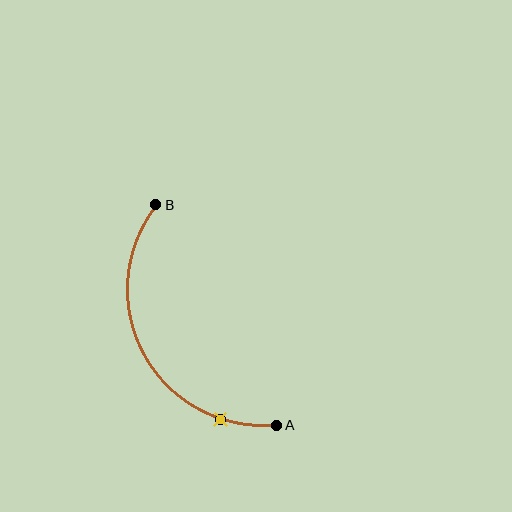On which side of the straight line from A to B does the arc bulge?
The arc bulges to the left of the straight line connecting A and B.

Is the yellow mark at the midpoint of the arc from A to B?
No. The yellow mark lies on the arc but is closer to endpoint A. The arc midpoint would be at the point on the curve equidistant along the arc from both A and B.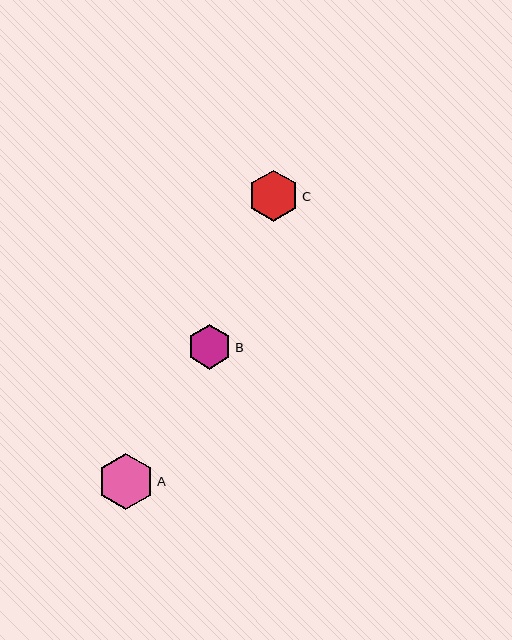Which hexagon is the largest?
Hexagon A is the largest with a size of approximately 57 pixels.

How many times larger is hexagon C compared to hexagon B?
Hexagon C is approximately 1.1 times the size of hexagon B.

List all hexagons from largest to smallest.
From largest to smallest: A, C, B.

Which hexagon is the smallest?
Hexagon B is the smallest with a size of approximately 45 pixels.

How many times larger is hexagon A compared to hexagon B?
Hexagon A is approximately 1.3 times the size of hexagon B.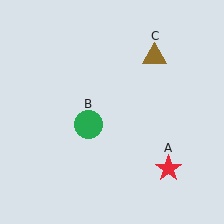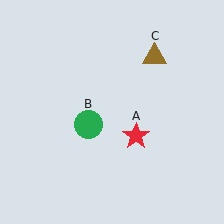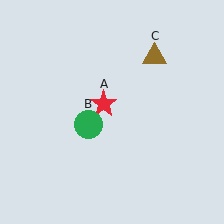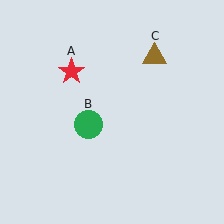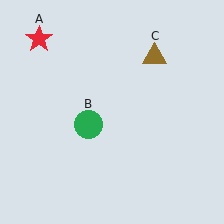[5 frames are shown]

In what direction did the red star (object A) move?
The red star (object A) moved up and to the left.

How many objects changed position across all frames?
1 object changed position: red star (object A).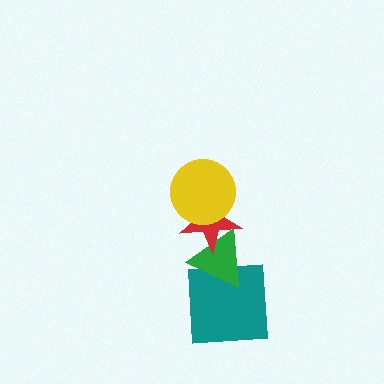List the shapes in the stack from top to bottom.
From top to bottom: the yellow circle, the red star, the green triangle, the teal square.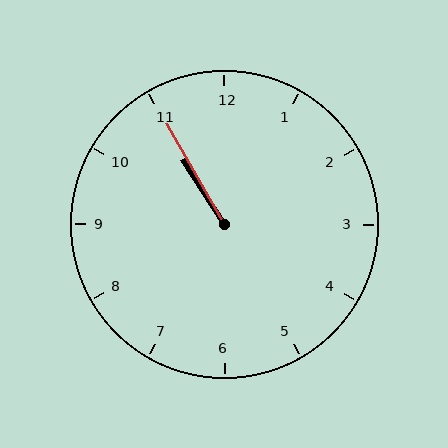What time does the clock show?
10:55.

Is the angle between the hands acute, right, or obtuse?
It is acute.